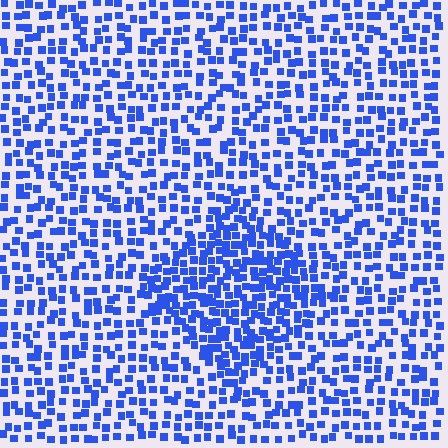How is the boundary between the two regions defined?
The boundary is defined by a change in element density (approximately 1.8x ratio). All elements are the same color, size, and shape.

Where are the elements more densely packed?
The elements are more densely packed inside the diamond boundary.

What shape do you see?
I see a diamond.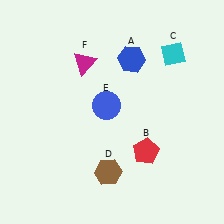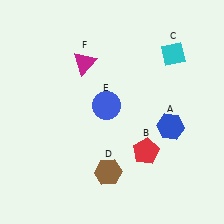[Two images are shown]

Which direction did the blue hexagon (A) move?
The blue hexagon (A) moved down.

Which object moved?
The blue hexagon (A) moved down.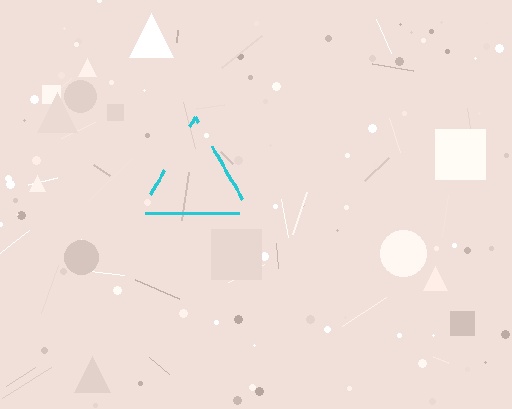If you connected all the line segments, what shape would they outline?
They would outline a triangle.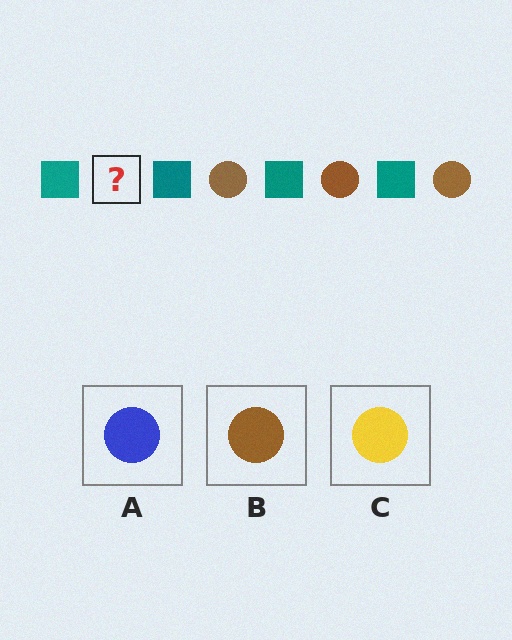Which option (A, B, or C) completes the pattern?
B.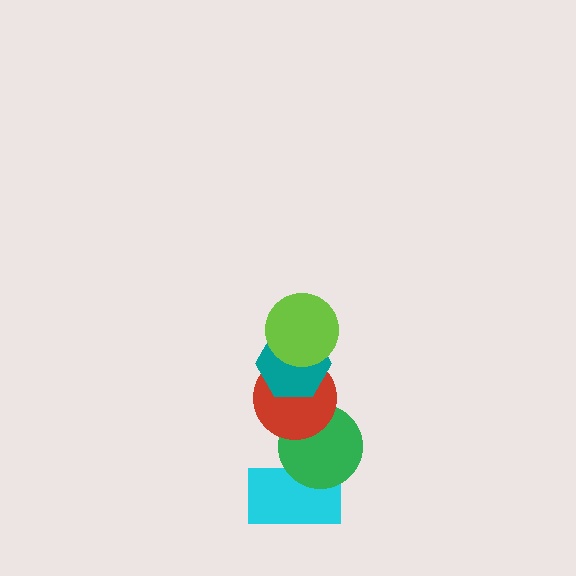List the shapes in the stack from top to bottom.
From top to bottom: the lime circle, the teal hexagon, the red circle, the green circle, the cyan rectangle.